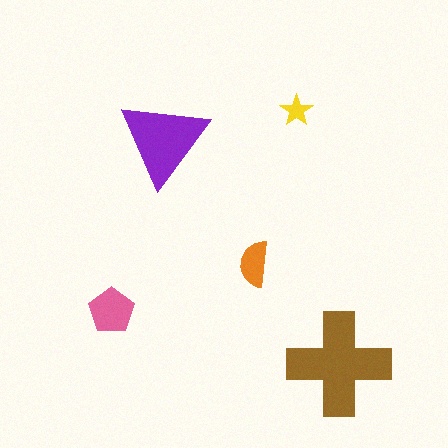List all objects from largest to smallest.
The brown cross, the purple triangle, the pink pentagon, the orange semicircle, the yellow star.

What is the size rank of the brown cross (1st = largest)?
1st.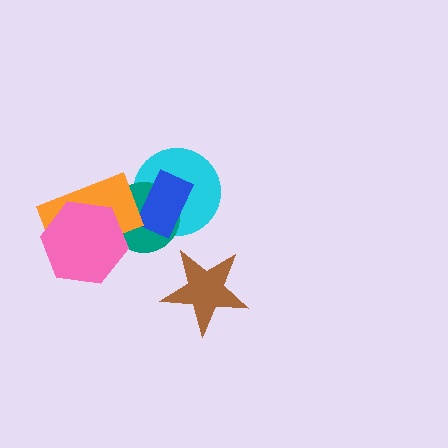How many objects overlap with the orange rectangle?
2 objects overlap with the orange rectangle.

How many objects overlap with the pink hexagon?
2 objects overlap with the pink hexagon.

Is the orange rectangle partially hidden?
Yes, it is partially covered by another shape.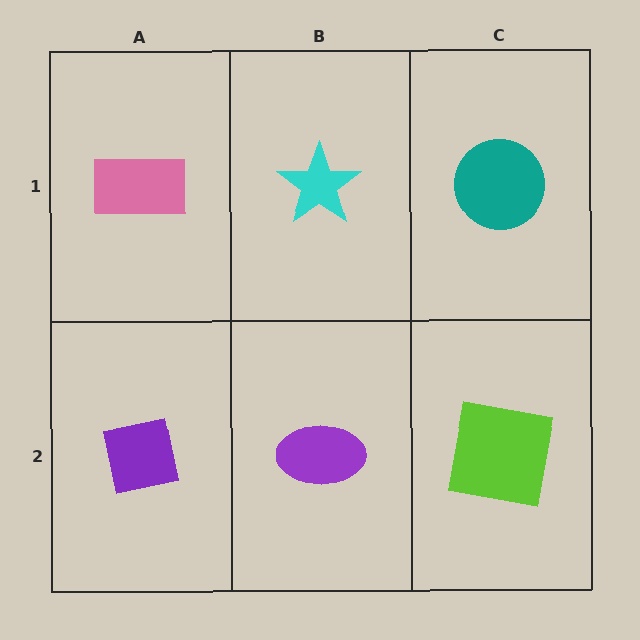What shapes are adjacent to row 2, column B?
A cyan star (row 1, column B), a purple square (row 2, column A), a lime square (row 2, column C).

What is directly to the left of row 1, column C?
A cyan star.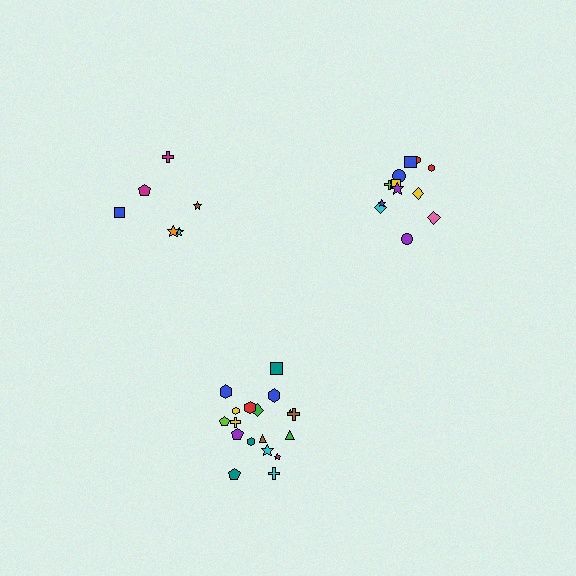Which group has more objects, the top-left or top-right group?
The top-right group.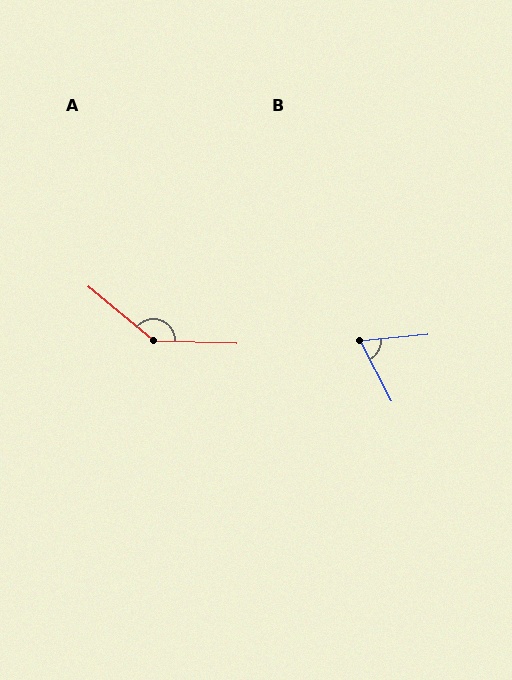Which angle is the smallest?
B, at approximately 67 degrees.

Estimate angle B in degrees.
Approximately 67 degrees.